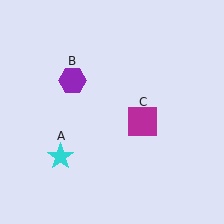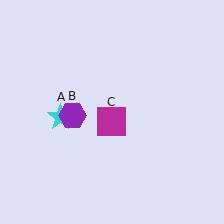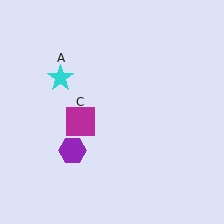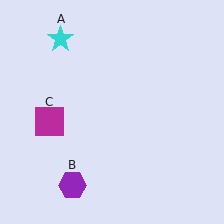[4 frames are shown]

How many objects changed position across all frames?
3 objects changed position: cyan star (object A), purple hexagon (object B), magenta square (object C).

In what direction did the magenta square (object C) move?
The magenta square (object C) moved left.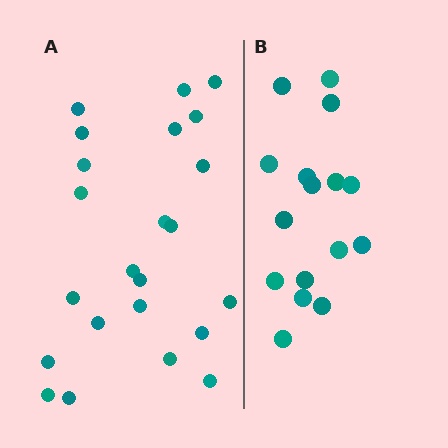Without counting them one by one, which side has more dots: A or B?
Region A (the left region) has more dots.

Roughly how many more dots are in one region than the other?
Region A has roughly 8 or so more dots than region B.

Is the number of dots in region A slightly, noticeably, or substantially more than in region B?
Region A has noticeably more, but not dramatically so. The ratio is roughly 1.4 to 1.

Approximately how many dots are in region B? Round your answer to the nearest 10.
About 20 dots. (The exact count is 16, which rounds to 20.)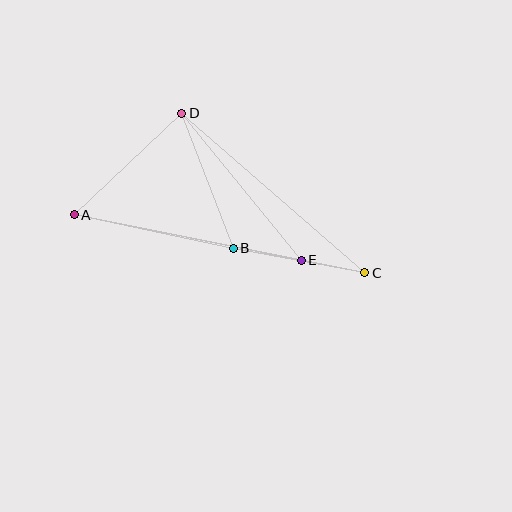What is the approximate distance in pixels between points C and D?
The distance between C and D is approximately 243 pixels.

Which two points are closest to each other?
Points C and E are closest to each other.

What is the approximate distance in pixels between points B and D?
The distance between B and D is approximately 145 pixels.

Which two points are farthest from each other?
Points A and C are farthest from each other.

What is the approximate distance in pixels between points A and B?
The distance between A and B is approximately 163 pixels.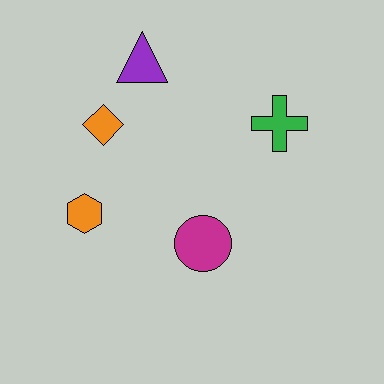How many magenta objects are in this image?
There is 1 magenta object.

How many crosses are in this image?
There is 1 cross.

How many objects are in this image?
There are 5 objects.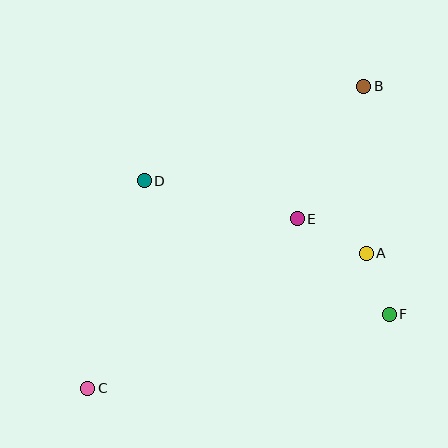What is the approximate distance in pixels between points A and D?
The distance between A and D is approximately 233 pixels.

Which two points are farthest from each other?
Points B and C are farthest from each other.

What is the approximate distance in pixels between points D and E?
The distance between D and E is approximately 157 pixels.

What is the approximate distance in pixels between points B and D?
The distance between B and D is approximately 239 pixels.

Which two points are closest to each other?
Points A and F are closest to each other.